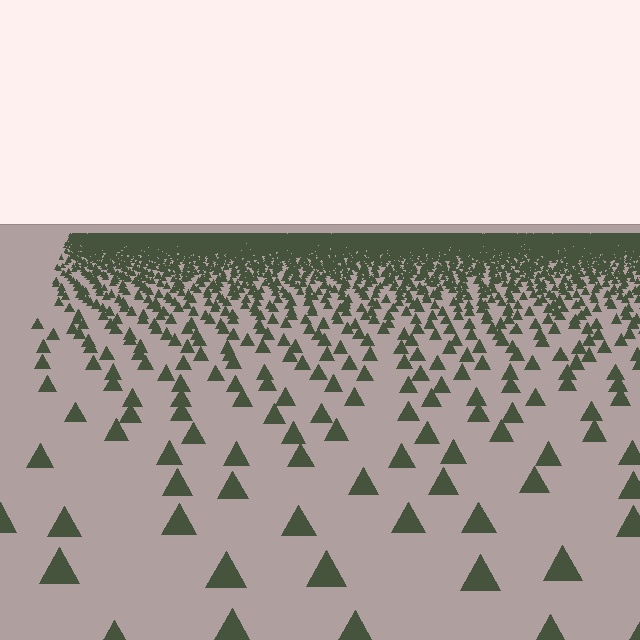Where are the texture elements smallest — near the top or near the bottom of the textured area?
Near the top.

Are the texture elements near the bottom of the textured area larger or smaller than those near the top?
Larger. Near the bottom, elements are closer to the viewer and appear at a bigger on-screen size.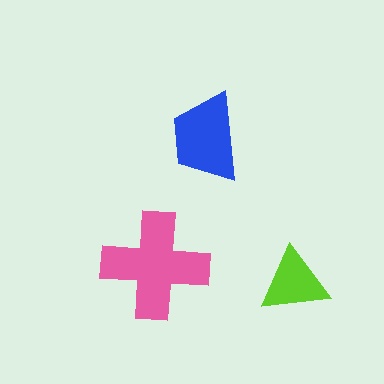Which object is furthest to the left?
The pink cross is leftmost.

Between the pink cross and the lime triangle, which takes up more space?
The pink cross.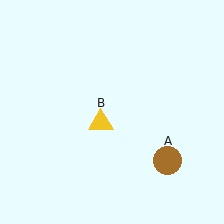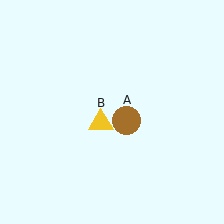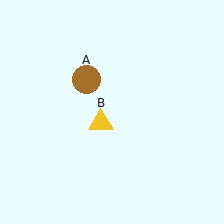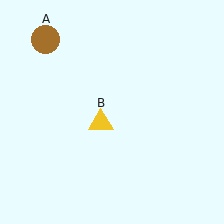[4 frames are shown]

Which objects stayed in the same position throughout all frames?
Yellow triangle (object B) remained stationary.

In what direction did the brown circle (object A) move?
The brown circle (object A) moved up and to the left.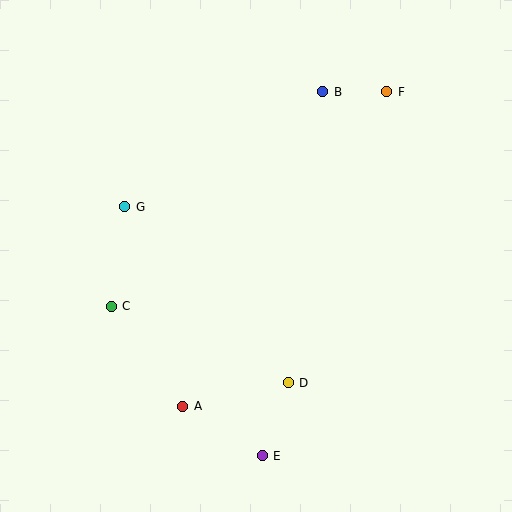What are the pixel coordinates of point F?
Point F is at (386, 91).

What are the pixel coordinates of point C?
Point C is at (111, 307).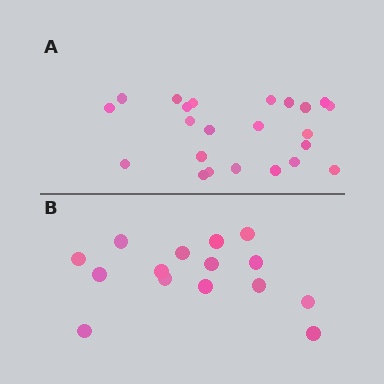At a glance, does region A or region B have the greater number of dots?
Region A (the top region) has more dots.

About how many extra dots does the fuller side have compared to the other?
Region A has roughly 8 or so more dots than region B.